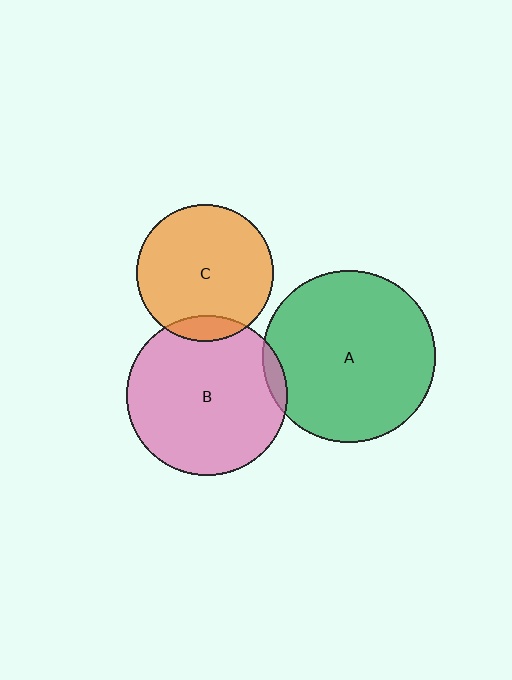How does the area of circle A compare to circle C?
Approximately 1.6 times.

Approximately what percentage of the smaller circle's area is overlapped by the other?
Approximately 10%.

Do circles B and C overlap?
Yes.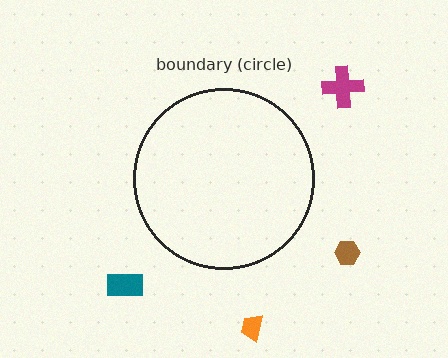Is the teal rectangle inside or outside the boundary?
Outside.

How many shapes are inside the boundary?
0 inside, 4 outside.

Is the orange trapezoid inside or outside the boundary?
Outside.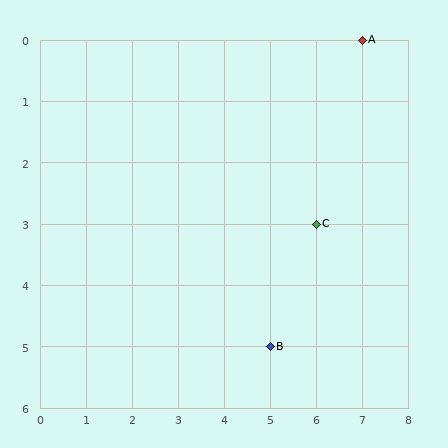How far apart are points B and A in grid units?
Points B and A are 2 columns and 5 rows apart (about 5.4 grid units diagonally).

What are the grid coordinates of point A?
Point A is at grid coordinates (7, 0).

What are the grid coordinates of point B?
Point B is at grid coordinates (5, 5).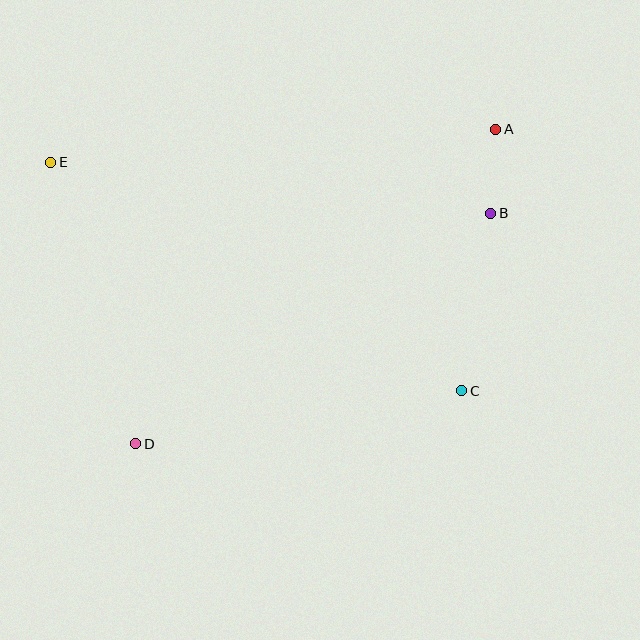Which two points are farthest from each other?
Points A and D are farthest from each other.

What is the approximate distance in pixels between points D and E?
The distance between D and E is approximately 294 pixels.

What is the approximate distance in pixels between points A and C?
The distance between A and C is approximately 264 pixels.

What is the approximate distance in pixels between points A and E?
The distance between A and E is approximately 446 pixels.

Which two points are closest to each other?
Points A and B are closest to each other.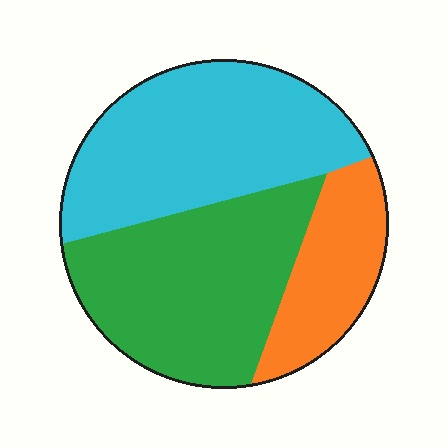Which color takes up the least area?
Orange, at roughly 20%.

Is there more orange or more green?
Green.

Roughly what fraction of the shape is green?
Green takes up between a third and a half of the shape.